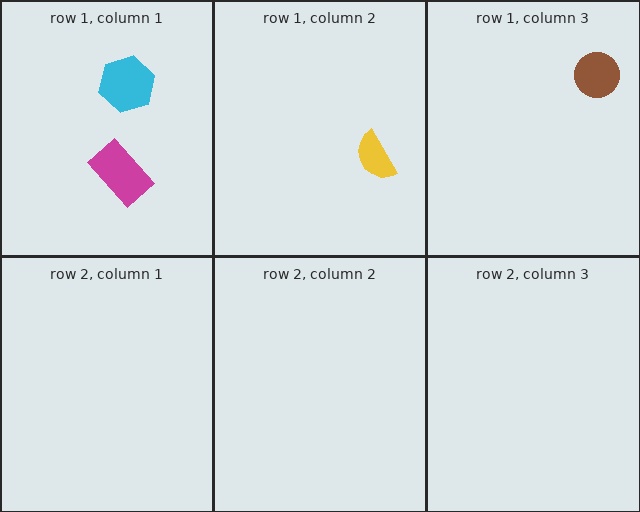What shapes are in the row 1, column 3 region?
The brown circle.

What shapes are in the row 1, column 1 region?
The cyan hexagon, the magenta rectangle.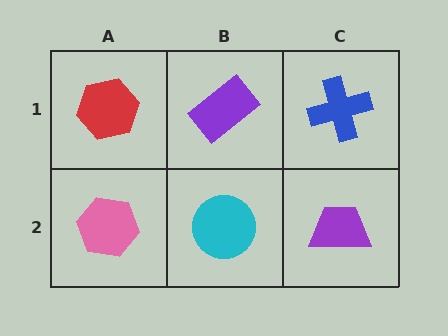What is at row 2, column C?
A purple trapezoid.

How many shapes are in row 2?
3 shapes.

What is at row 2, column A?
A pink hexagon.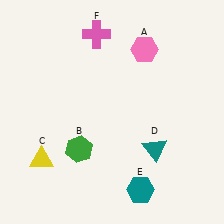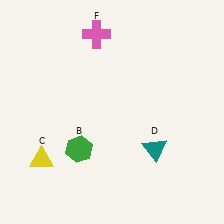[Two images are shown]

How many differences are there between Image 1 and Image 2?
There are 2 differences between the two images.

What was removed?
The teal hexagon (E), the pink hexagon (A) were removed in Image 2.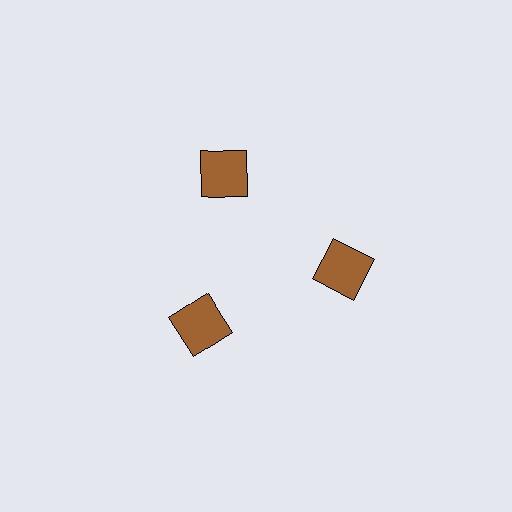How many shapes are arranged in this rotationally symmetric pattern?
There are 3 shapes, arranged in 3 groups of 1.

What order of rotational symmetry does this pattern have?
This pattern has 3-fold rotational symmetry.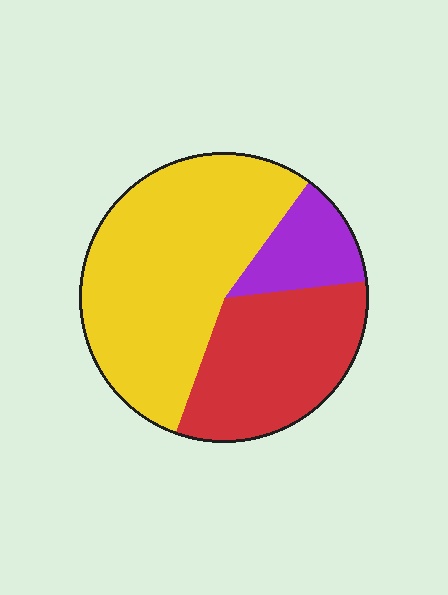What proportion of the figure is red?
Red takes up about one third (1/3) of the figure.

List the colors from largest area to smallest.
From largest to smallest: yellow, red, purple.